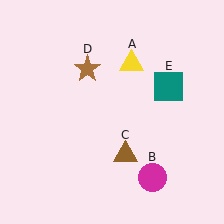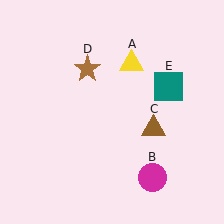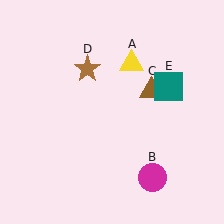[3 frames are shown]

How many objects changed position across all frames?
1 object changed position: brown triangle (object C).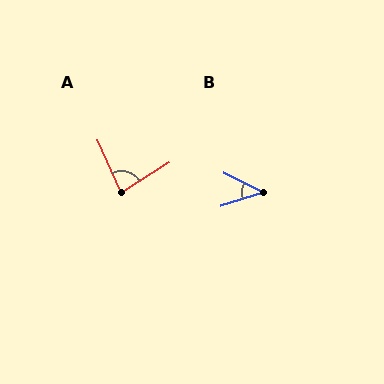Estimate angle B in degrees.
Approximately 43 degrees.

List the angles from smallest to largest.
B (43°), A (82°).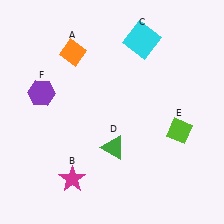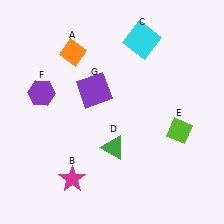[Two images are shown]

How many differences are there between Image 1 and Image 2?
There is 1 difference between the two images.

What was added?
A purple square (G) was added in Image 2.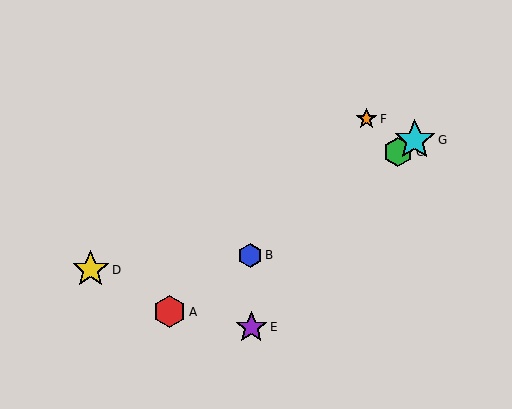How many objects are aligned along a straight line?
4 objects (A, B, C, G) are aligned along a straight line.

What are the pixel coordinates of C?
Object C is at (398, 152).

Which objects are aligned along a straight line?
Objects A, B, C, G are aligned along a straight line.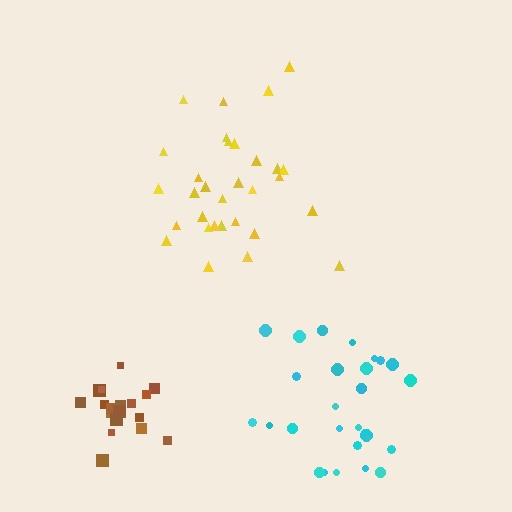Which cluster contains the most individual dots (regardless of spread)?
Yellow (31).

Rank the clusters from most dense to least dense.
brown, cyan, yellow.